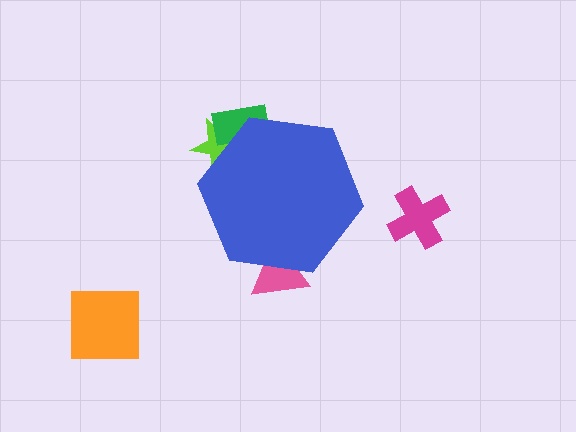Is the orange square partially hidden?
No, the orange square is fully visible.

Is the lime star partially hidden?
Yes, the lime star is partially hidden behind the blue hexagon.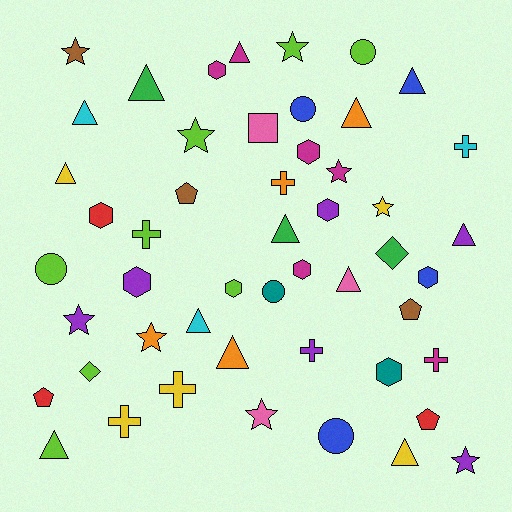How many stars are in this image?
There are 9 stars.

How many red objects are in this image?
There are 3 red objects.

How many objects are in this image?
There are 50 objects.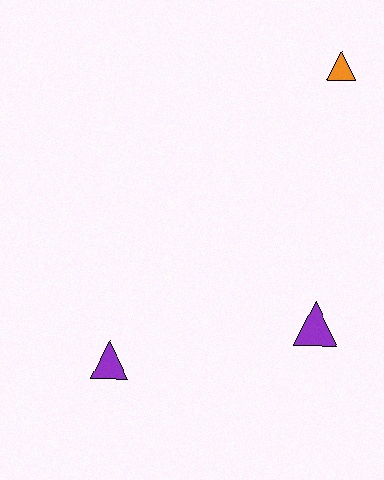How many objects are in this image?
There are 3 objects.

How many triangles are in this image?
There are 3 triangles.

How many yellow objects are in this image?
There are no yellow objects.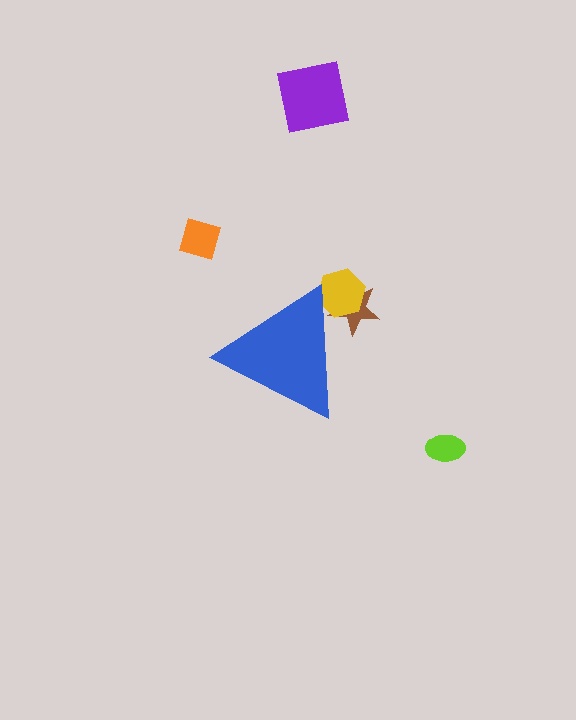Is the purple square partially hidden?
No, the purple square is fully visible.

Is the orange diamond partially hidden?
No, the orange diamond is fully visible.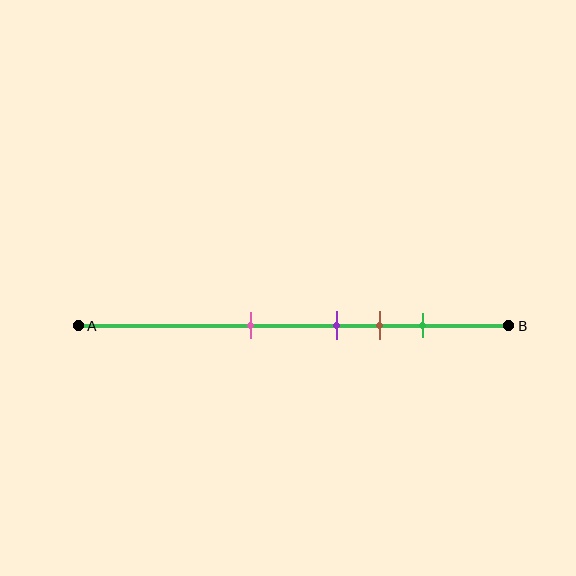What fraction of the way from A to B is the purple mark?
The purple mark is approximately 60% (0.6) of the way from A to B.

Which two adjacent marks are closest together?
The purple and brown marks are the closest adjacent pair.